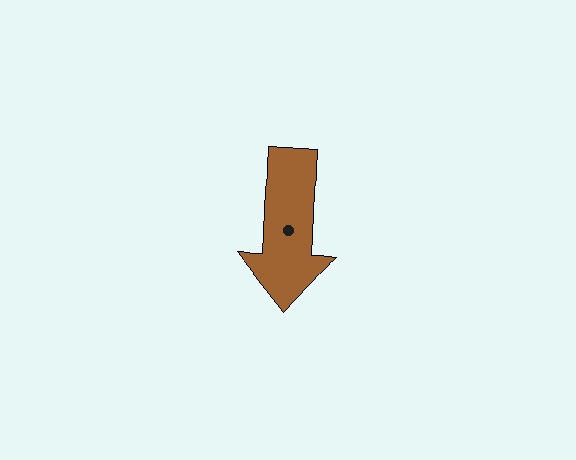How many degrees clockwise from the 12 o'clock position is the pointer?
Approximately 183 degrees.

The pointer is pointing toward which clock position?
Roughly 6 o'clock.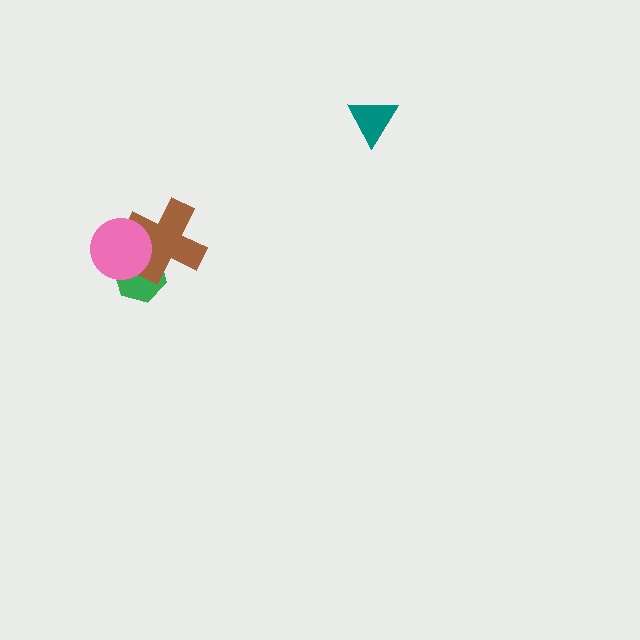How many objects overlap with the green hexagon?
2 objects overlap with the green hexagon.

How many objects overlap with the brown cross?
2 objects overlap with the brown cross.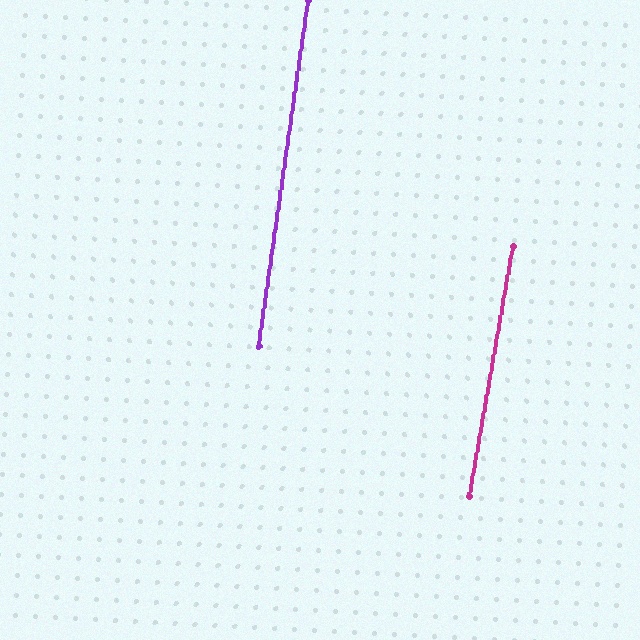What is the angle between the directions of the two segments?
Approximately 2 degrees.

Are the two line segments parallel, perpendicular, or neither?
Parallel — their directions differ by only 1.9°.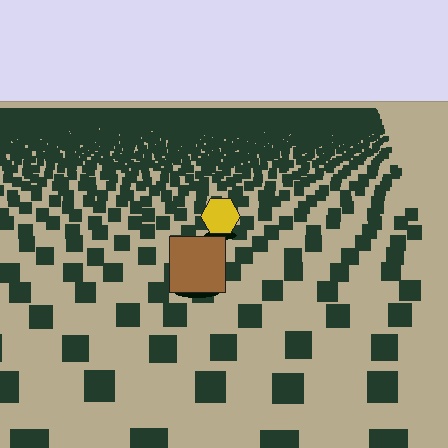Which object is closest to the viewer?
The brown square is closest. The texture marks near it are larger and more spread out.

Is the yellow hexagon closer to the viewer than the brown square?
No. The brown square is closer — you can tell from the texture gradient: the ground texture is coarser near it.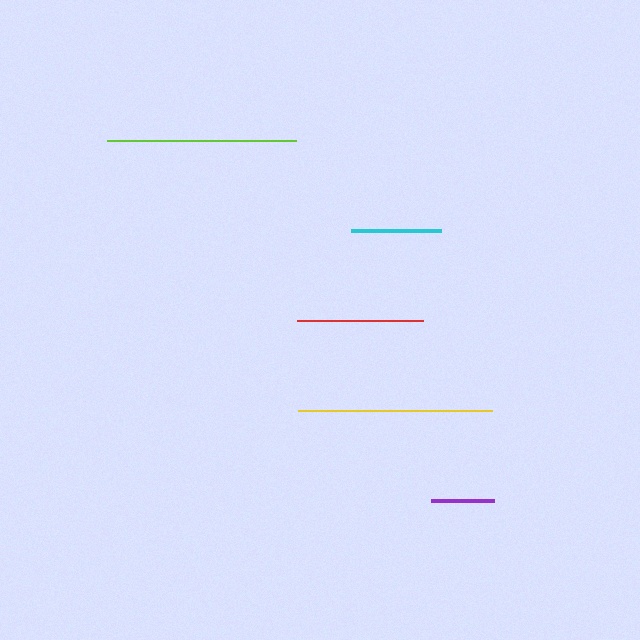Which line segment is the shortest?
The purple line is the shortest at approximately 63 pixels.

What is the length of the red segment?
The red segment is approximately 126 pixels long.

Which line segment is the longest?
The yellow line is the longest at approximately 194 pixels.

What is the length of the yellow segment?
The yellow segment is approximately 194 pixels long.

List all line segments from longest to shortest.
From longest to shortest: yellow, lime, red, cyan, purple.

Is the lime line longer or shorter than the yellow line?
The yellow line is longer than the lime line.